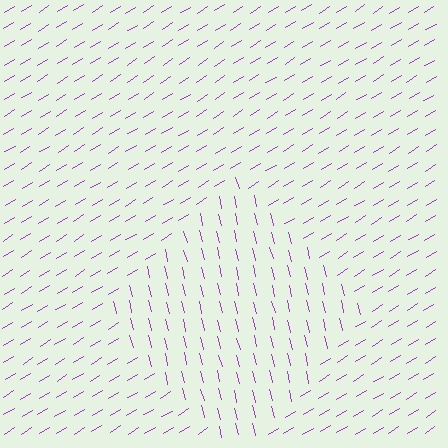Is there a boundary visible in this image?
Yes, there is a texture boundary formed by a change in line orientation.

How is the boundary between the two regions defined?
The boundary is defined purely by a change in line orientation (approximately 72 degrees difference). All lines are the same color and thickness.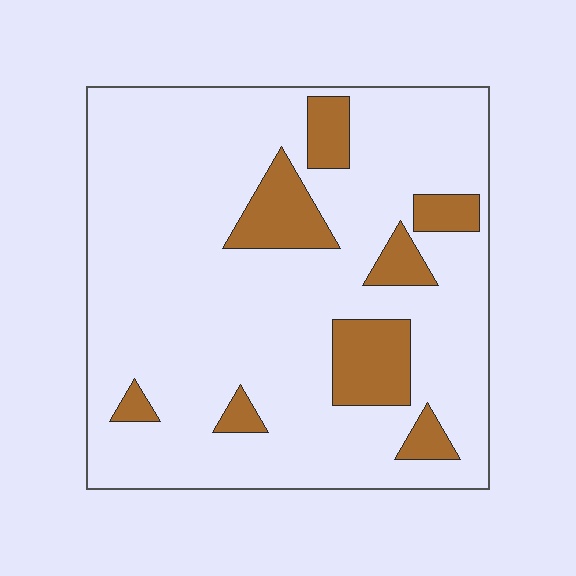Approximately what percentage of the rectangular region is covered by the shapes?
Approximately 15%.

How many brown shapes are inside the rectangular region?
8.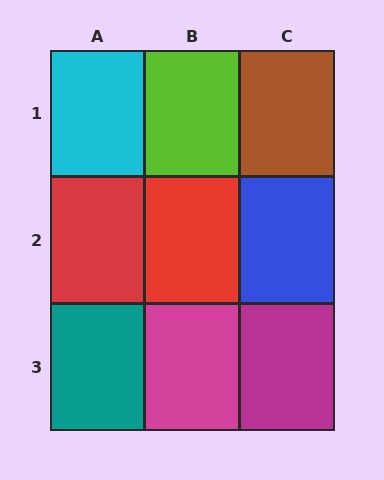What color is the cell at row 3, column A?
Teal.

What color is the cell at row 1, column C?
Brown.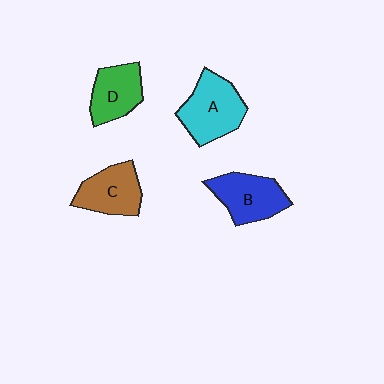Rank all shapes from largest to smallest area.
From largest to smallest: A (cyan), B (blue), C (brown), D (green).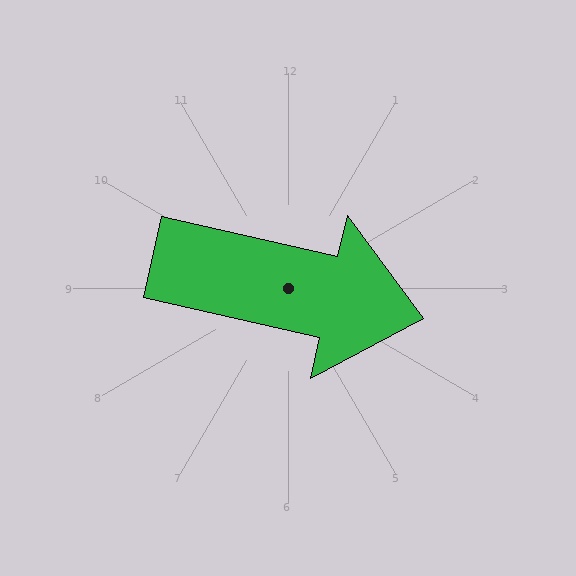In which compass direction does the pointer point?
East.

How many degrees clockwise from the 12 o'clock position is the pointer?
Approximately 103 degrees.